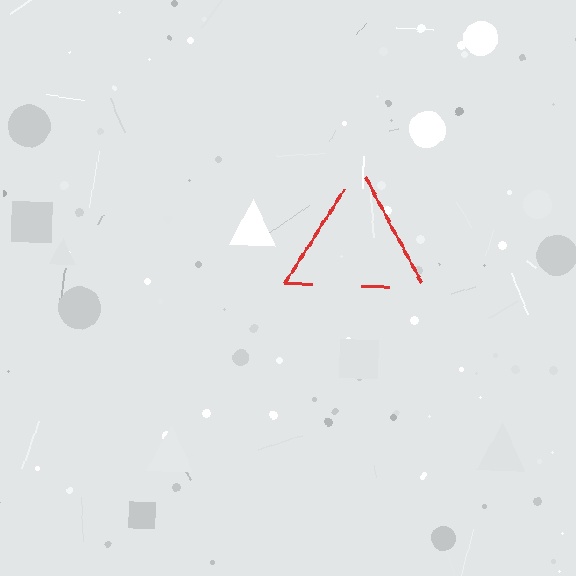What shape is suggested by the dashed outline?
The dashed outline suggests a triangle.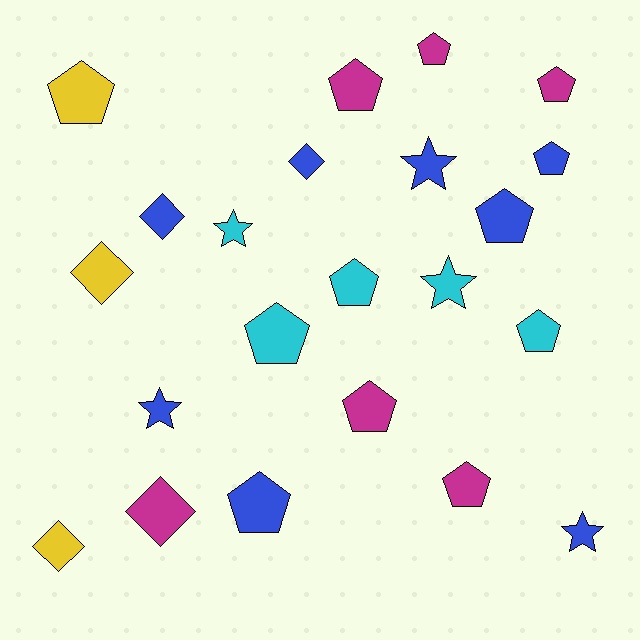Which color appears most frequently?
Blue, with 8 objects.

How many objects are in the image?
There are 22 objects.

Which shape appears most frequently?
Pentagon, with 12 objects.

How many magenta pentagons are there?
There are 5 magenta pentagons.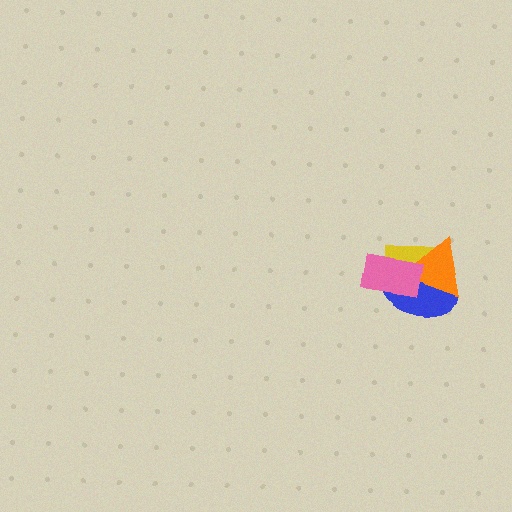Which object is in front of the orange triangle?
The pink rectangle is in front of the orange triangle.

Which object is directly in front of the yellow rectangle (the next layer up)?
The orange triangle is directly in front of the yellow rectangle.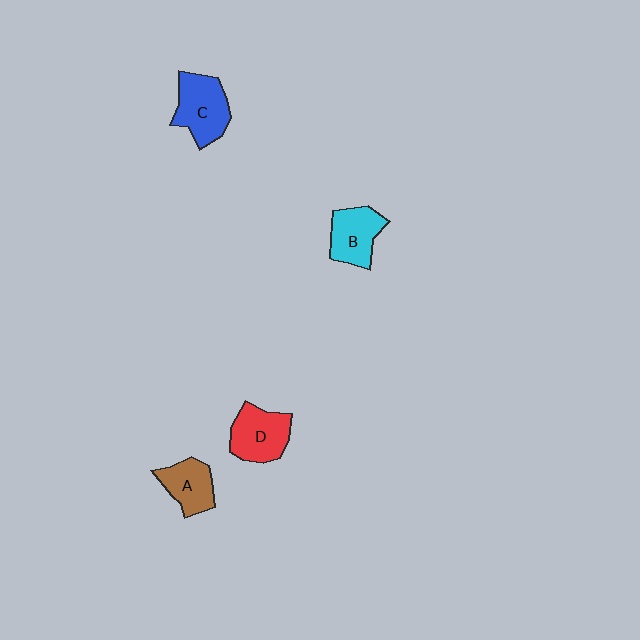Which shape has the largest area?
Shape C (blue).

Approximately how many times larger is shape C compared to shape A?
Approximately 1.3 times.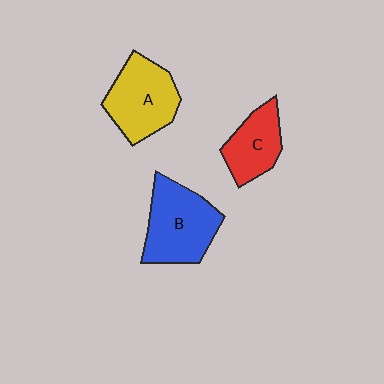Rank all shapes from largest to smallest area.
From largest to smallest: B (blue), A (yellow), C (red).